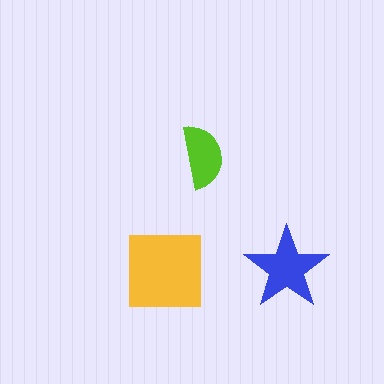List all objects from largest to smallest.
The yellow square, the blue star, the lime semicircle.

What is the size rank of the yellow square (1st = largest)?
1st.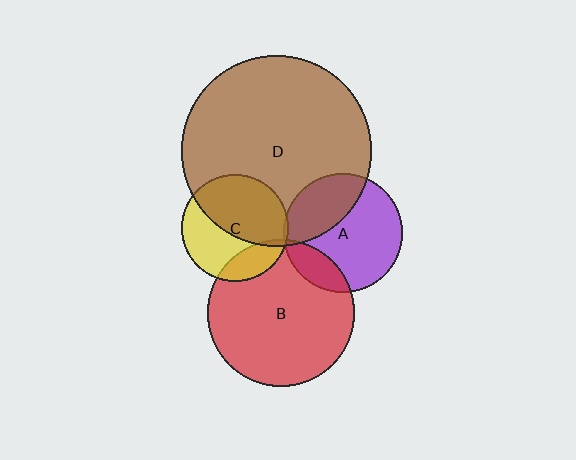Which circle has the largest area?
Circle D (brown).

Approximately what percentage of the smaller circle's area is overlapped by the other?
Approximately 20%.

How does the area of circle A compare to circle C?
Approximately 1.2 times.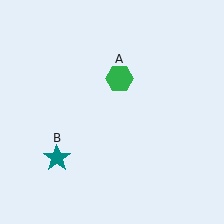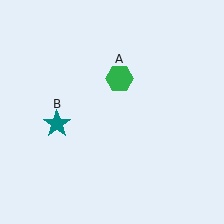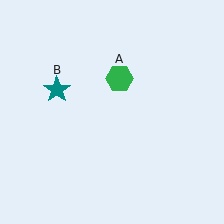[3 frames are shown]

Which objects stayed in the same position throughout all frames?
Green hexagon (object A) remained stationary.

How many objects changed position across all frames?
1 object changed position: teal star (object B).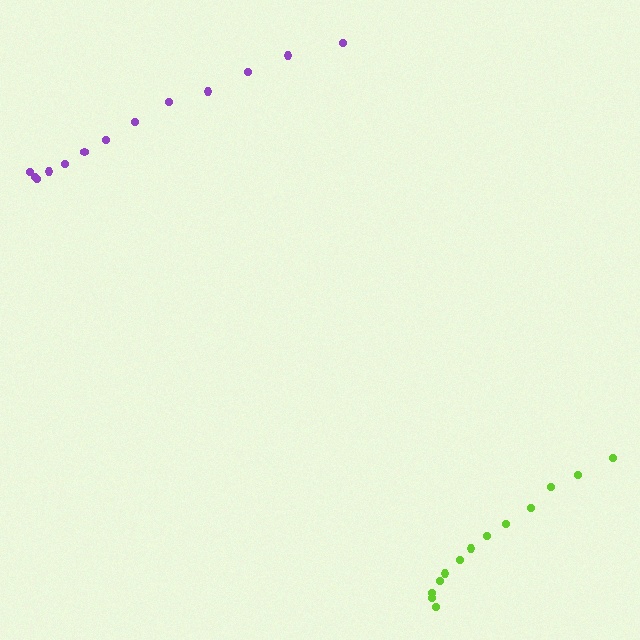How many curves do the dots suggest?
There are 2 distinct paths.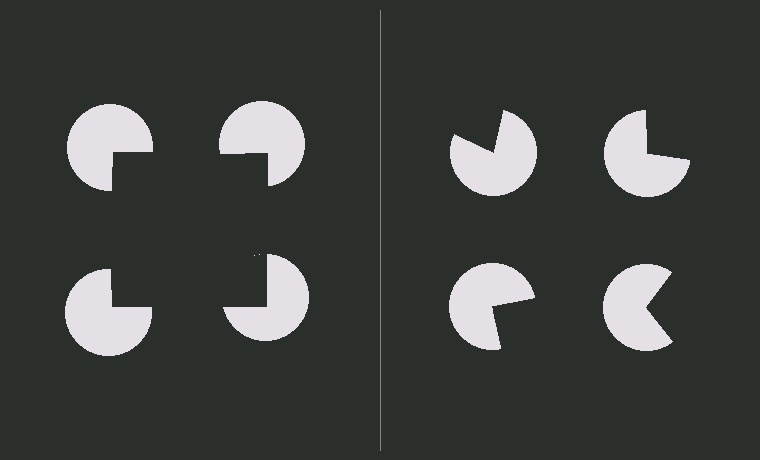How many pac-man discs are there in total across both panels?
8 — 4 on each side.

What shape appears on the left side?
An illusory square.